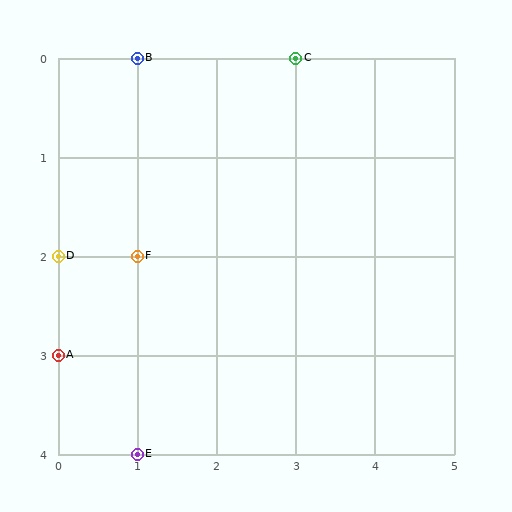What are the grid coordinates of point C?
Point C is at grid coordinates (3, 0).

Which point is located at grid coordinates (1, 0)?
Point B is at (1, 0).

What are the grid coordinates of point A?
Point A is at grid coordinates (0, 3).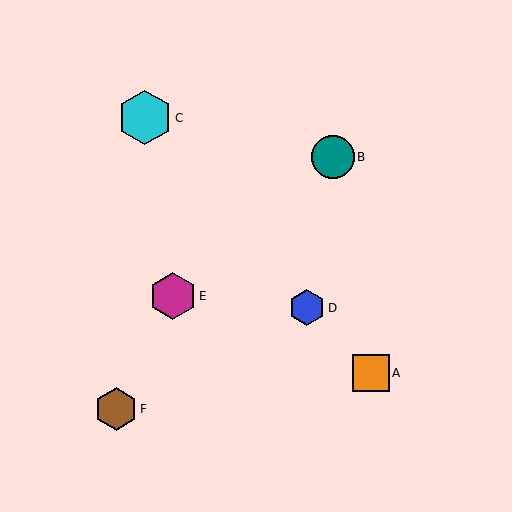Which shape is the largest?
The cyan hexagon (labeled C) is the largest.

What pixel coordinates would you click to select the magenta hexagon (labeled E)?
Click at (173, 296) to select the magenta hexagon E.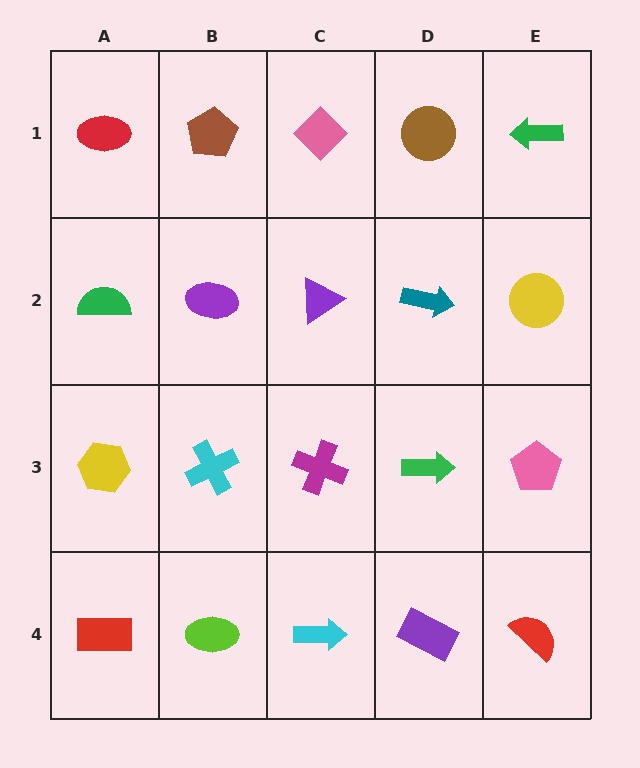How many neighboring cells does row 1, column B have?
3.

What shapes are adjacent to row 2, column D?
A brown circle (row 1, column D), a green arrow (row 3, column D), a purple triangle (row 2, column C), a yellow circle (row 2, column E).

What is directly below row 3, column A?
A red rectangle.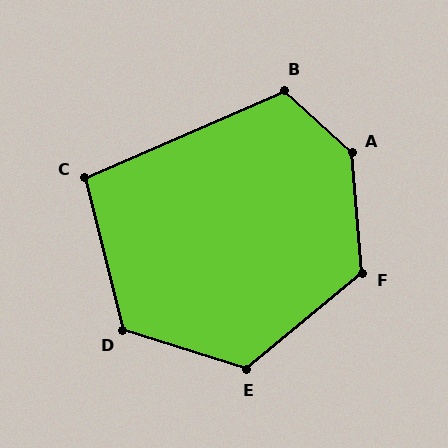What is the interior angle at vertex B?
Approximately 114 degrees (obtuse).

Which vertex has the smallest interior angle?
C, at approximately 100 degrees.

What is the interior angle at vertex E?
Approximately 123 degrees (obtuse).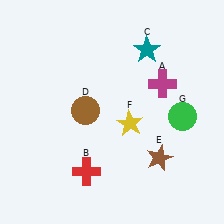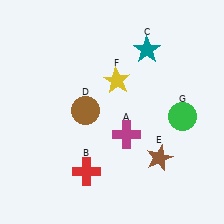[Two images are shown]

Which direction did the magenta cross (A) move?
The magenta cross (A) moved down.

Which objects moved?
The objects that moved are: the magenta cross (A), the yellow star (F).